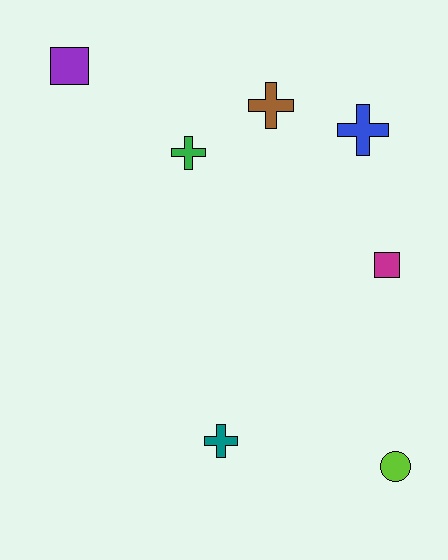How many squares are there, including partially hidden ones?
There are 2 squares.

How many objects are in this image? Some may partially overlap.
There are 7 objects.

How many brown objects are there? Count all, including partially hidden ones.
There is 1 brown object.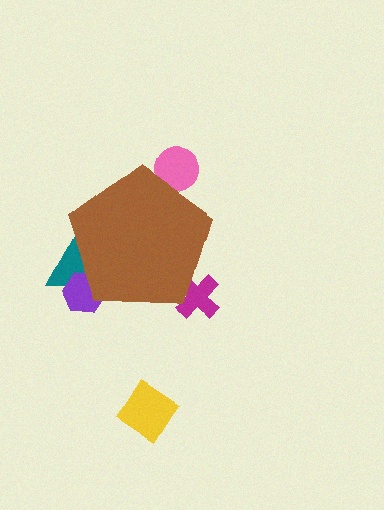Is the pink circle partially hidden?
Yes, the pink circle is partially hidden behind the brown pentagon.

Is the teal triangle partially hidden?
Yes, the teal triangle is partially hidden behind the brown pentagon.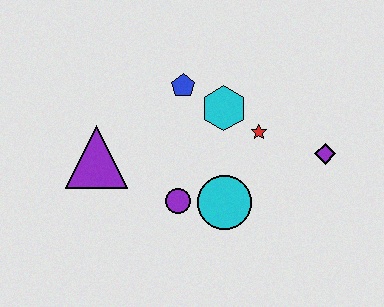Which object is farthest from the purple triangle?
The purple diamond is farthest from the purple triangle.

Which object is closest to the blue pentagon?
The cyan hexagon is closest to the blue pentagon.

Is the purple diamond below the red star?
Yes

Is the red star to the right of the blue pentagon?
Yes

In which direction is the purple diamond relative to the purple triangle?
The purple diamond is to the right of the purple triangle.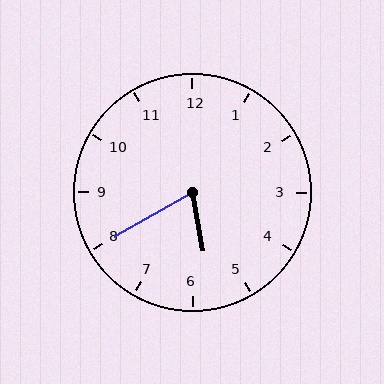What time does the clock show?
5:40.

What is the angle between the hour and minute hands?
Approximately 70 degrees.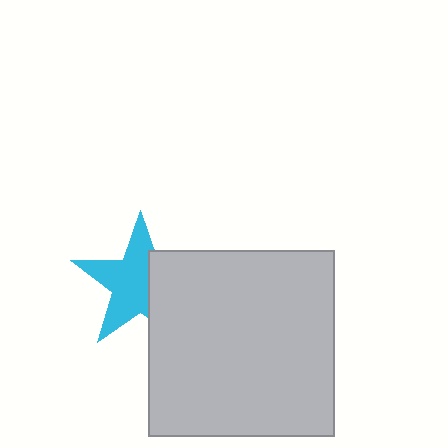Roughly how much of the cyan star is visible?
About half of it is visible (roughly 62%).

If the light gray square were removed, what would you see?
You would see the complete cyan star.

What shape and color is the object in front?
The object in front is a light gray square.